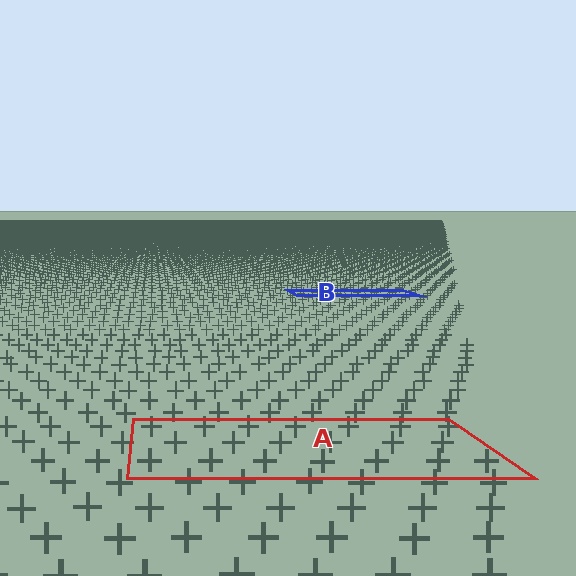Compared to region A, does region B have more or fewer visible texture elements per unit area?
Region B has more texture elements per unit area — they are packed more densely because it is farther away.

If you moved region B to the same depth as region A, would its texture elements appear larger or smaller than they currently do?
They would appear larger. At a closer depth, the same texture elements are projected at a bigger on-screen size.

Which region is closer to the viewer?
Region A is closer. The texture elements there are larger and more spread out.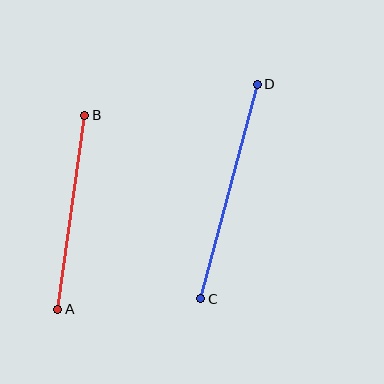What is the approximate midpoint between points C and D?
The midpoint is at approximately (229, 192) pixels.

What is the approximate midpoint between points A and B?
The midpoint is at approximately (71, 212) pixels.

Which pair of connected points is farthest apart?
Points C and D are farthest apart.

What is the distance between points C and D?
The distance is approximately 221 pixels.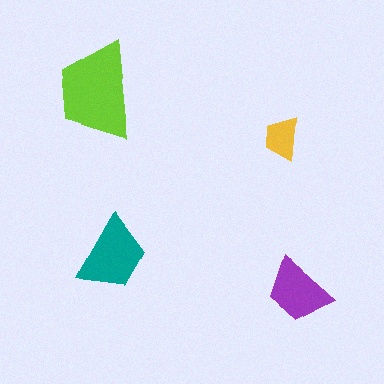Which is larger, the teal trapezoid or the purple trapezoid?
The teal one.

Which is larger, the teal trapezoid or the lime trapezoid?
The lime one.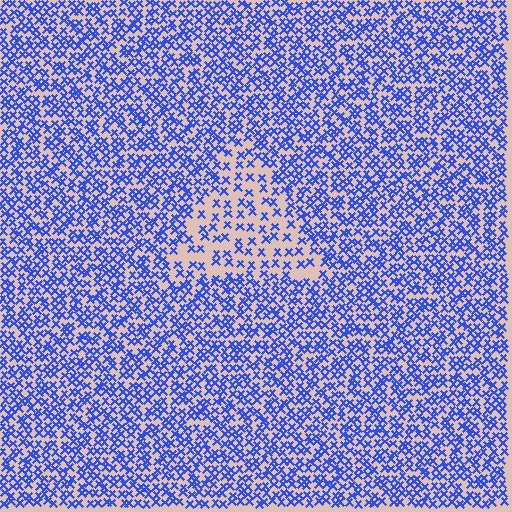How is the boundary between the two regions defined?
The boundary is defined by a change in element density (approximately 2.1x ratio). All elements are the same color, size, and shape.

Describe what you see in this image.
The image contains small blue elements arranged at two different densities. A triangle-shaped region is visible where the elements are less densely packed than the surrounding area.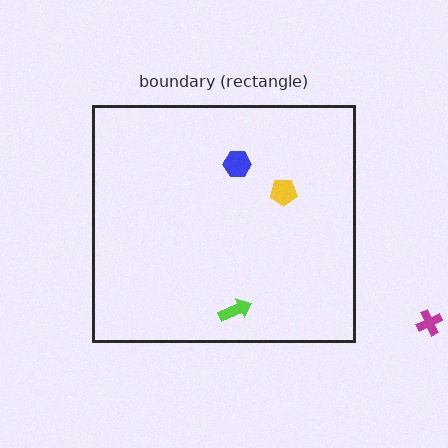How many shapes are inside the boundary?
3 inside, 1 outside.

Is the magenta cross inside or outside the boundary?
Outside.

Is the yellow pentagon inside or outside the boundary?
Inside.